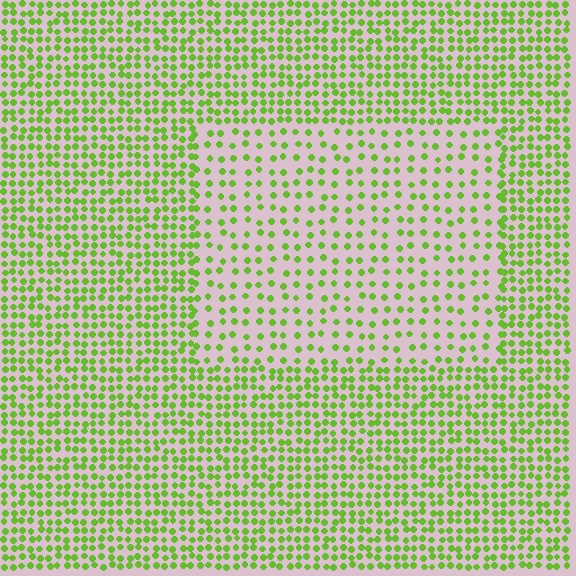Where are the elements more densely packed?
The elements are more densely packed outside the rectangle boundary.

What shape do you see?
I see a rectangle.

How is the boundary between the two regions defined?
The boundary is defined by a change in element density (approximately 2.0x ratio). All elements are the same color, size, and shape.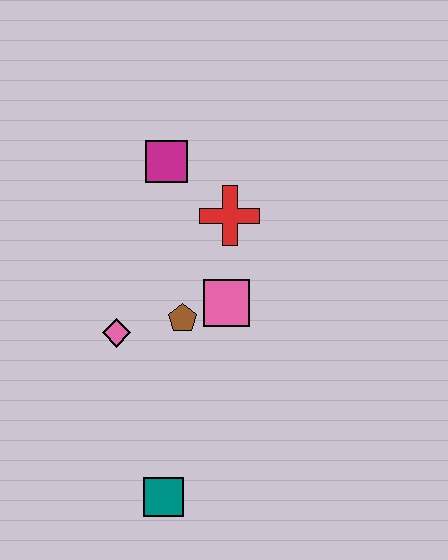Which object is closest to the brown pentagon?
The pink square is closest to the brown pentagon.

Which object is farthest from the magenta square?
The teal square is farthest from the magenta square.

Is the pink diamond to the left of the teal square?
Yes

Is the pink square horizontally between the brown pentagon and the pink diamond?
No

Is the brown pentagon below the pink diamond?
No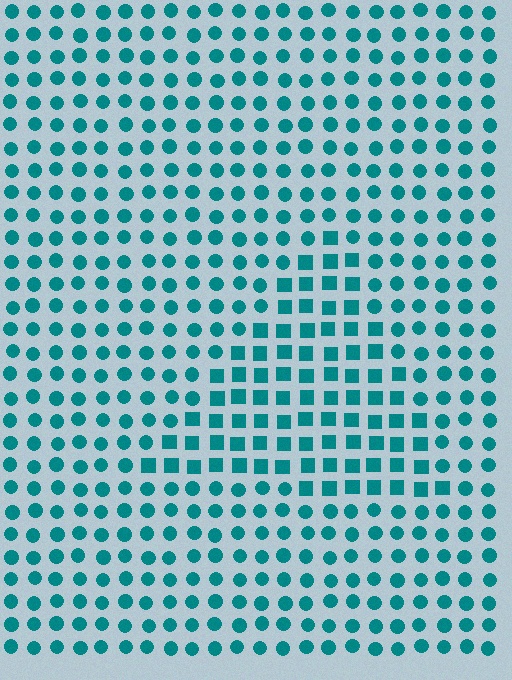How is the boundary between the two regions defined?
The boundary is defined by a change in element shape: squares inside vs. circles outside. All elements share the same color and spacing.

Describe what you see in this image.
The image is filled with small teal elements arranged in a uniform grid. A triangle-shaped region contains squares, while the surrounding area contains circles. The boundary is defined purely by the change in element shape.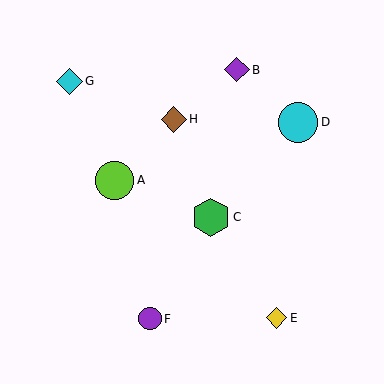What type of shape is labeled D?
Shape D is a cyan circle.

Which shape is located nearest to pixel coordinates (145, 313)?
The purple circle (labeled F) at (150, 319) is nearest to that location.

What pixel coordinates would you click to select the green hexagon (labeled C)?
Click at (211, 217) to select the green hexagon C.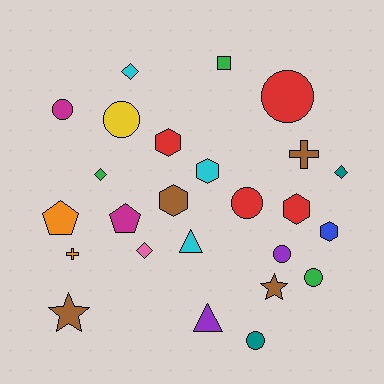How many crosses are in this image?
There are 2 crosses.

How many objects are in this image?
There are 25 objects.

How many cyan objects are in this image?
There are 3 cyan objects.